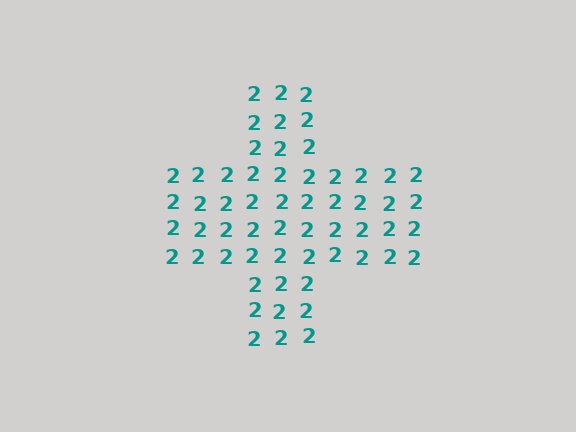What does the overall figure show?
The overall figure shows a cross.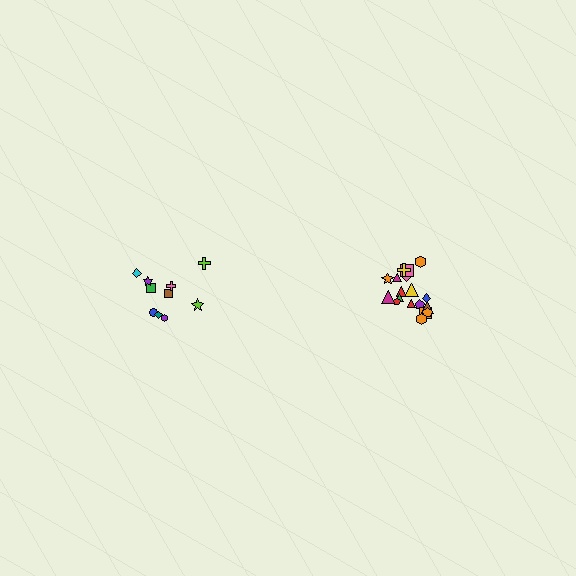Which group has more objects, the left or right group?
The right group.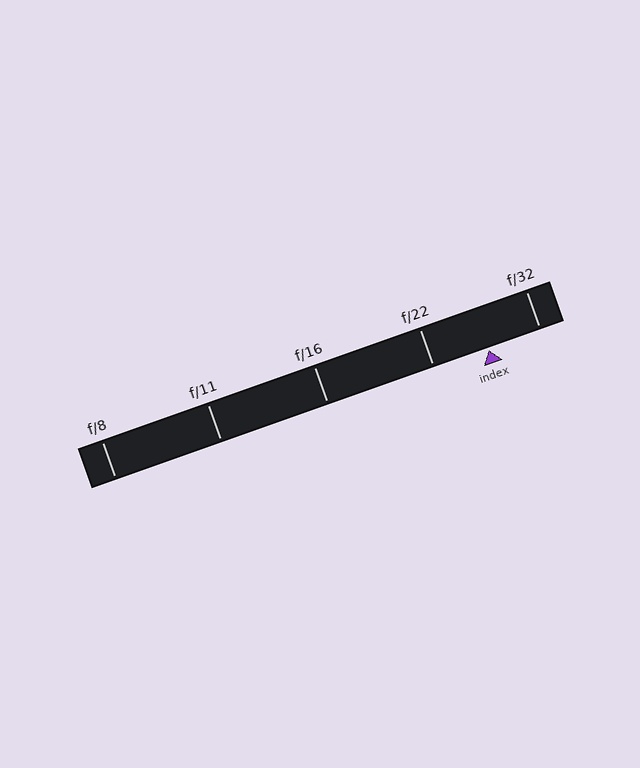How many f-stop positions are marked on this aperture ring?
There are 5 f-stop positions marked.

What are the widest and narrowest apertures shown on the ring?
The widest aperture shown is f/8 and the narrowest is f/32.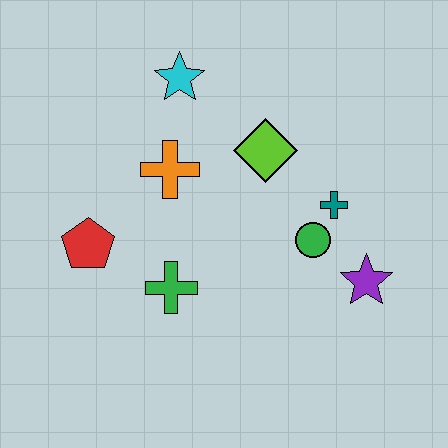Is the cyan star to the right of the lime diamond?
No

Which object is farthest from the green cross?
The cyan star is farthest from the green cross.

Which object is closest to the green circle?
The teal cross is closest to the green circle.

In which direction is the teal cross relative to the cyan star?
The teal cross is to the right of the cyan star.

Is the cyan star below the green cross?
No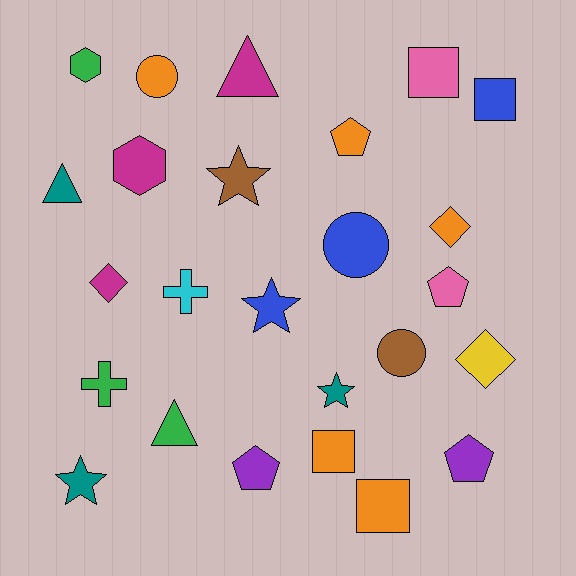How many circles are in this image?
There are 3 circles.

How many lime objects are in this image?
There are no lime objects.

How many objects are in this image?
There are 25 objects.